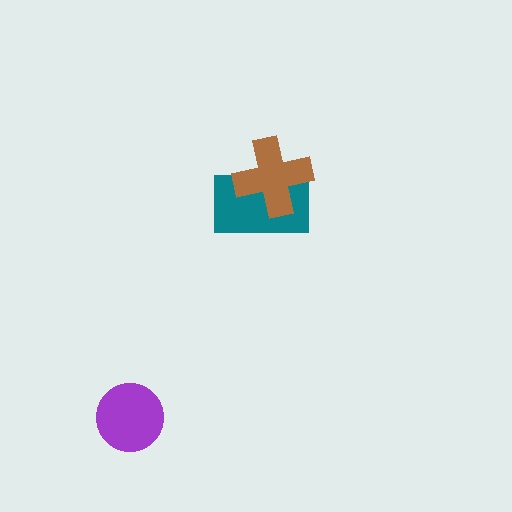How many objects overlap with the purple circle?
0 objects overlap with the purple circle.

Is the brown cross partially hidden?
No, no other shape covers it.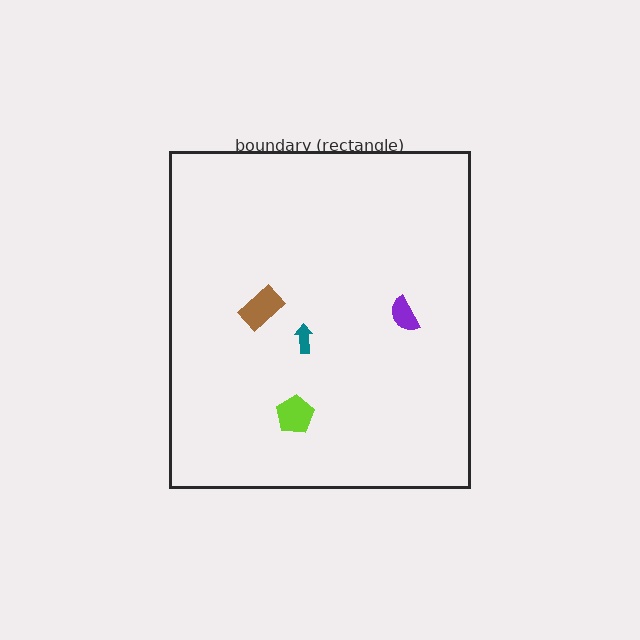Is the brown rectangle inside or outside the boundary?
Inside.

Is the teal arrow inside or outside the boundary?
Inside.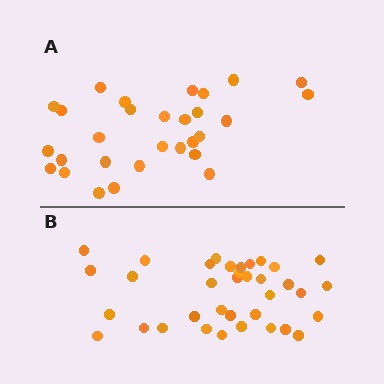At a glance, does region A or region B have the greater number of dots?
Region B (the bottom region) has more dots.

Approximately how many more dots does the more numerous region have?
Region B has roughly 8 or so more dots than region A.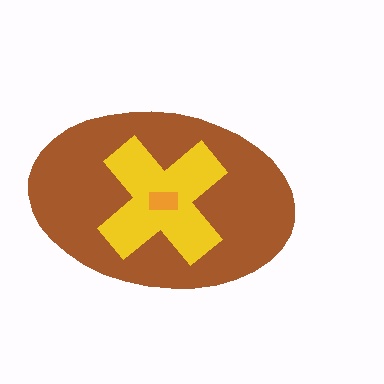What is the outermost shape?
The brown ellipse.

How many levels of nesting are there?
3.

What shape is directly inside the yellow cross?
The orange rectangle.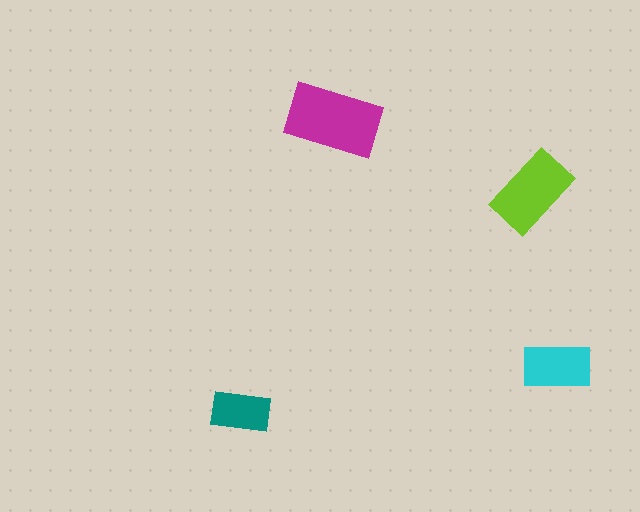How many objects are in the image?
There are 4 objects in the image.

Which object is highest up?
The magenta rectangle is topmost.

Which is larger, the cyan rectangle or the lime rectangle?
The lime one.